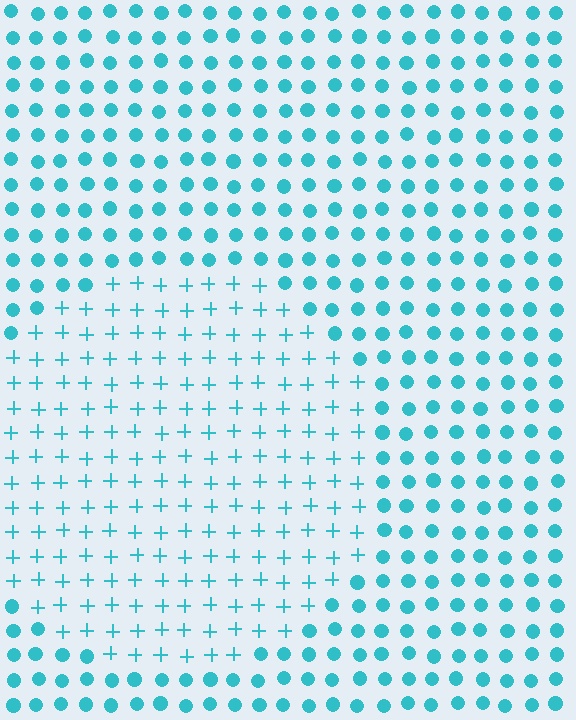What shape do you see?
I see a circle.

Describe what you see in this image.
The image is filled with small cyan elements arranged in a uniform grid. A circle-shaped region contains plus signs, while the surrounding area contains circles. The boundary is defined purely by the change in element shape.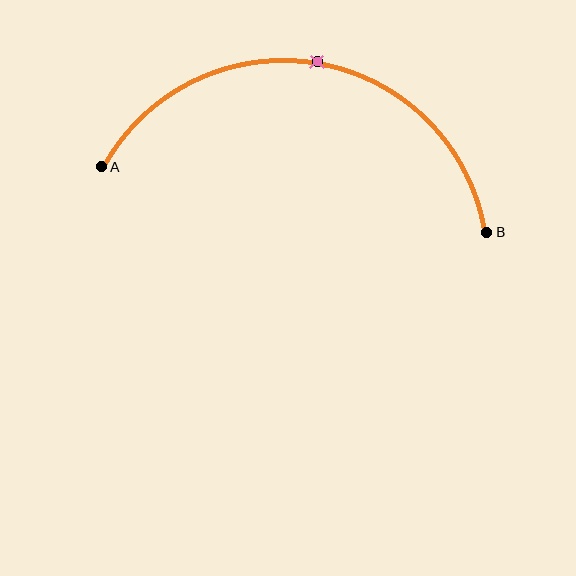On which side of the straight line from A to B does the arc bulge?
The arc bulges above the straight line connecting A and B.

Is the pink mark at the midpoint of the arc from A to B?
Yes. The pink mark lies on the arc at equal arc-length from both A and B — it is the arc midpoint.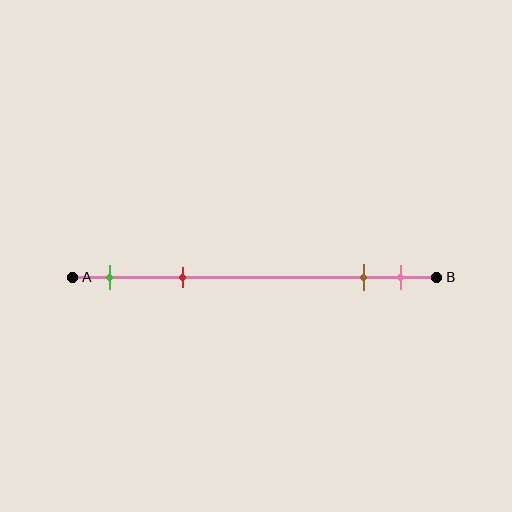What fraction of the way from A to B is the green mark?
The green mark is approximately 10% (0.1) of the way from A to B.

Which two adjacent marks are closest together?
The brown and pink marks are the closest adjacent pair.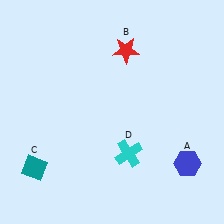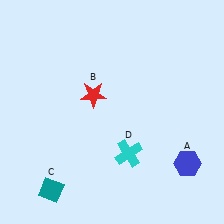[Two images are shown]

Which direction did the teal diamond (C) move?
The teal diamond (C) moved down.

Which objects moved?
The objects that moved are: the red star (B), the teal diamond (C).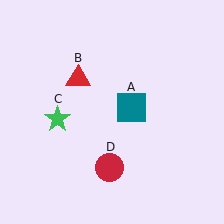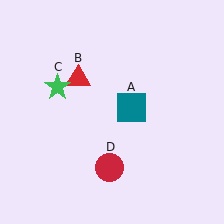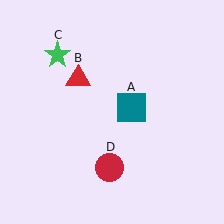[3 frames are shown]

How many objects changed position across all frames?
1 object changed position: green star (object C).